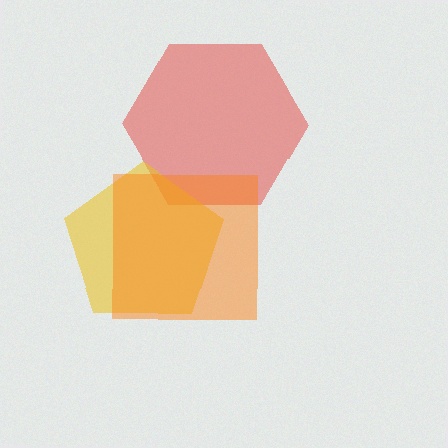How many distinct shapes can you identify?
There are 3 distinct shapes: a red hexagon, a yellow pentagon, an orange square.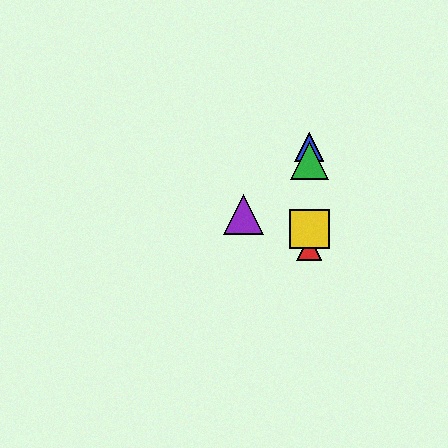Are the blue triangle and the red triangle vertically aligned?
Yes, both are at x≈309.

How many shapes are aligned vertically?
4 shapes (the red triangle, the blue triangle, the green triangle, the yellow square) are aligned vertically.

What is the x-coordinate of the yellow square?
The yellow square is at x≈309.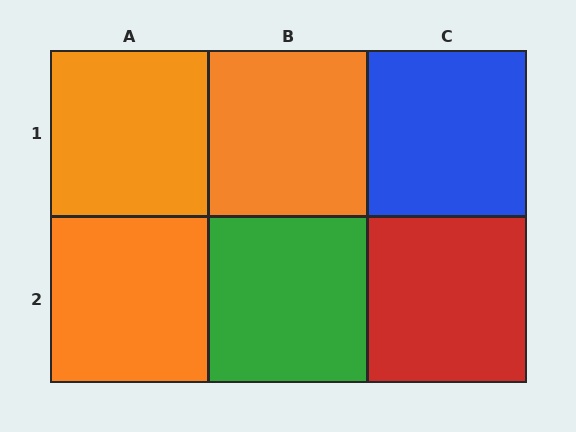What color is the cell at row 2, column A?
Orange.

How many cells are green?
1 cell is green.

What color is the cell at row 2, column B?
Green.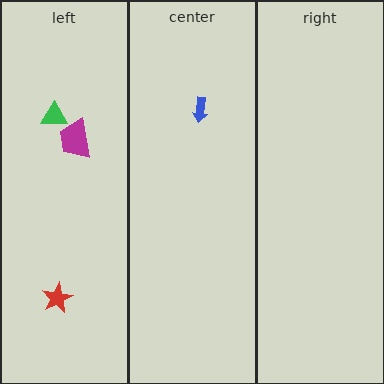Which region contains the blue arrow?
The center region.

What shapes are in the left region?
The red star, the green triangle, the magenta trapezoid.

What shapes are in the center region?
The blue arrow.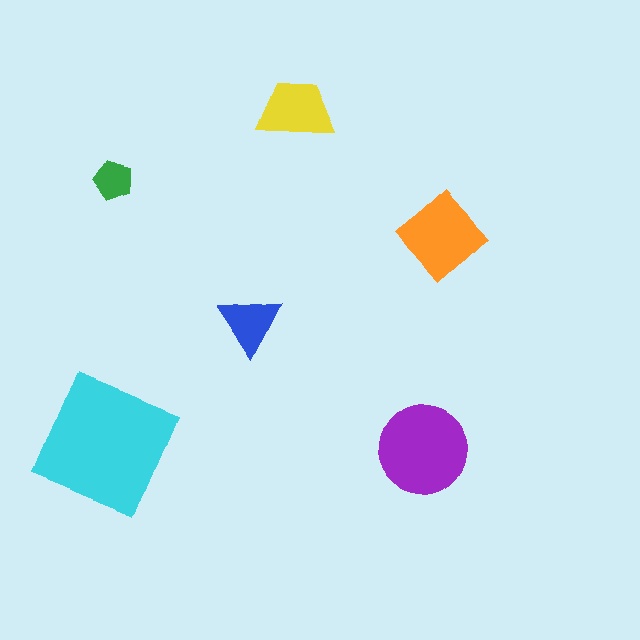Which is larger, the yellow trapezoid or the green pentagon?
The yellow trapezoid.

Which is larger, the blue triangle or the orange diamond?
The orange diamond.